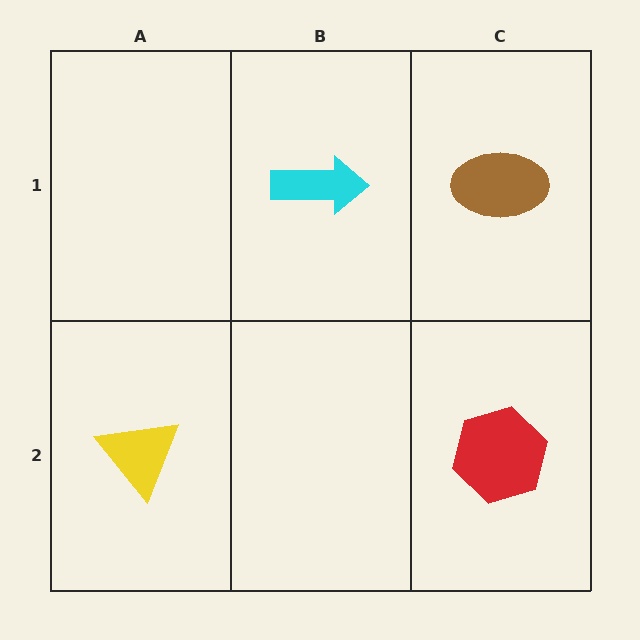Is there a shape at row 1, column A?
No, that cell is empty.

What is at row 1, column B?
A cyan arrow.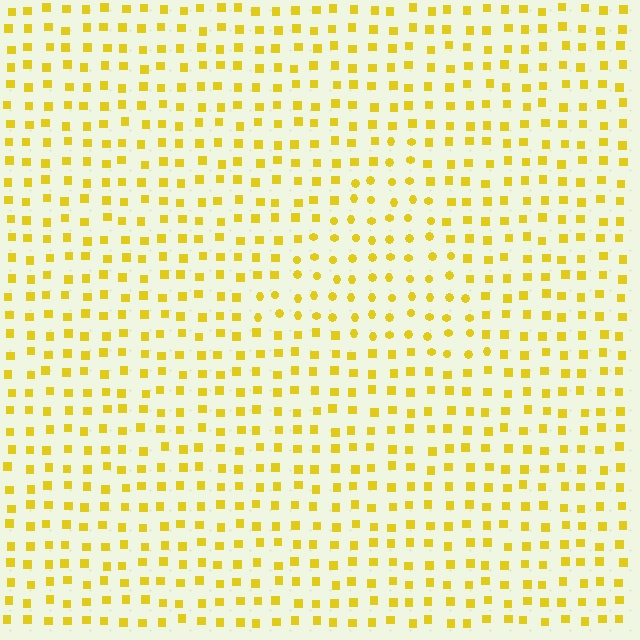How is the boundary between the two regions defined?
The boundary is defined by a change in element shape: circles inside vs. squares outside. All elements share the same color and spacing.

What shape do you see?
I see a triangle.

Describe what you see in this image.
The image is filled with small yellow elements arranged in a uniform grid. A triangle-shaped region contains circles, while the surrounding area contains squares. The boundary is defined purely by the change in element shape.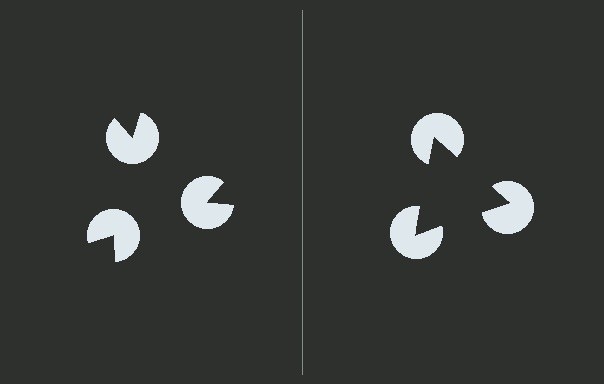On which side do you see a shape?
An illusory triangle appears on the right side. On the left side the wedge cuts are rotated, so no coherent shape forms.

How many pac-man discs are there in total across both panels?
6 — 3 on each side.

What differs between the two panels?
The pac-man discs are positioned identically on both sides; only the wedge orientations differ. On the right they align to a triangle; on the left they are misaligned.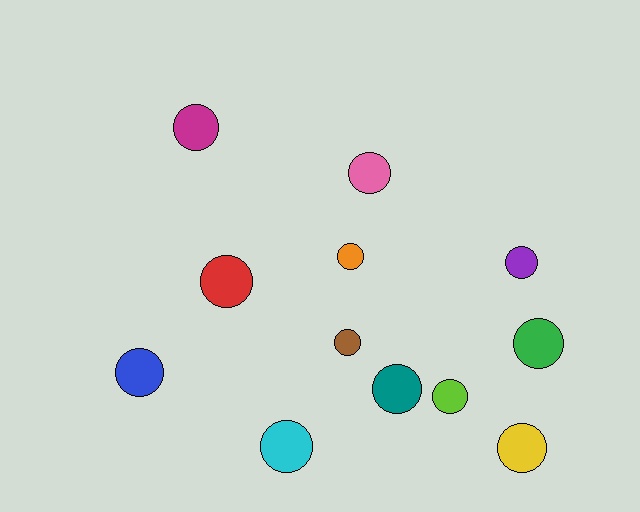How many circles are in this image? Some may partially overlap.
There are 12 circles.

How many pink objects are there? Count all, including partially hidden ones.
There is 1 pink object.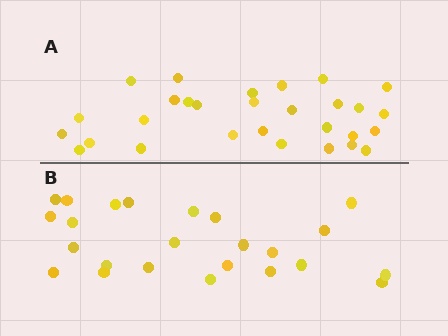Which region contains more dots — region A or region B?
Region A (the top region) has more dots.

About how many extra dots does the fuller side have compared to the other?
Region A has about 5 more dots than region B.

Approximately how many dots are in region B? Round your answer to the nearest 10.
About 20 dots. (The exact count is 24, which rounds to 20.)